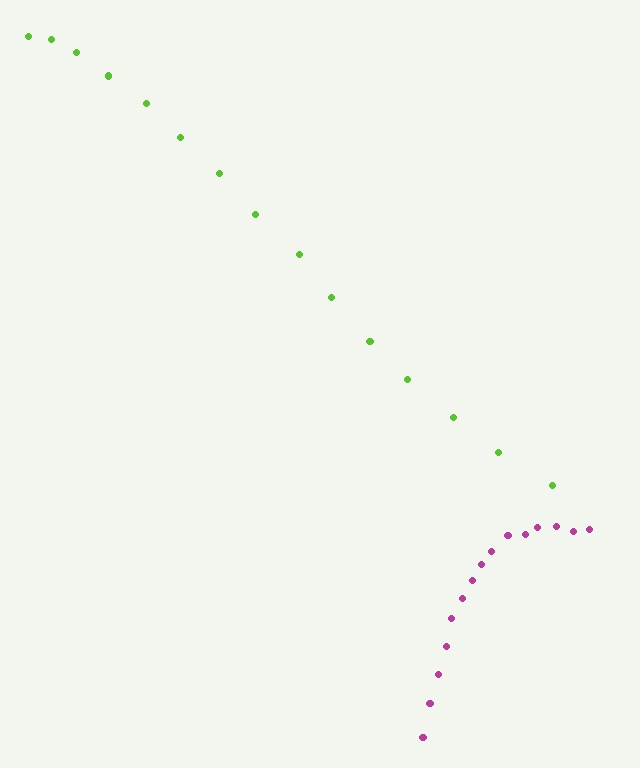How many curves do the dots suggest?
There are 2 distinct paths.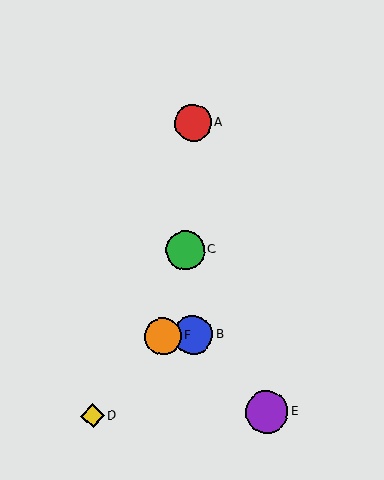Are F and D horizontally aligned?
No, F is at y≈336 and D is at y≈416.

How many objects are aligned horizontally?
2 objects (B, F) are aligned horizontally.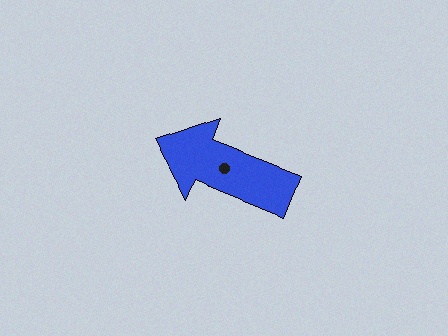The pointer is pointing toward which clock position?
Roughly 10 o'clock.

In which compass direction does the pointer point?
West.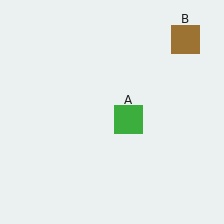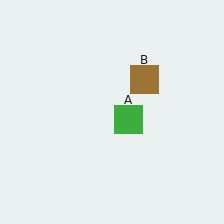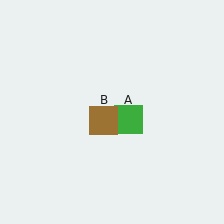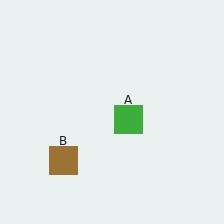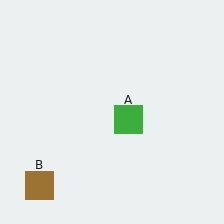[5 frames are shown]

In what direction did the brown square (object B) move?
The brown square (object B) moved down and to the left.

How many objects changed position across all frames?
1 object changed position: brown square (object B).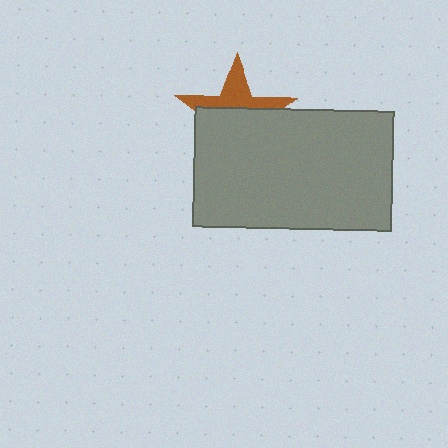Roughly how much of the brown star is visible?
A small part of it is visible (roughly 40%).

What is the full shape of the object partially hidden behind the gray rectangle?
The partially hidden object is a brown star.